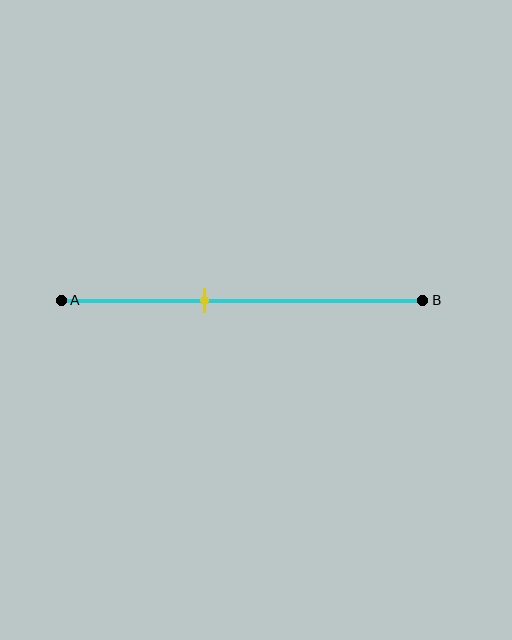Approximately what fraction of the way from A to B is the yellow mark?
The yellow mark is approximately 40% of the way from A to B.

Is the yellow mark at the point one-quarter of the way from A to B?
No, the mark is at about 40% from A, not at the 25% one-quarter point.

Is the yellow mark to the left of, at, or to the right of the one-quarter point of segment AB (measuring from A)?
The yellow mark is to the right of the one-quarter point of segment AB.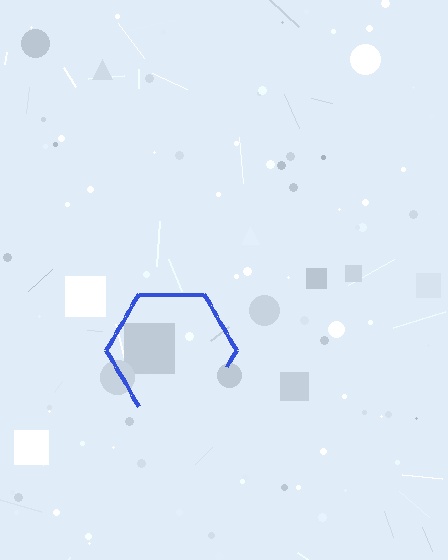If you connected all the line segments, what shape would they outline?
They would outline a hexagon.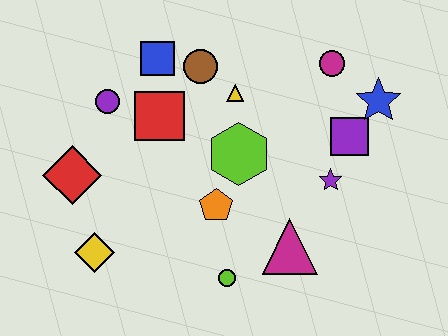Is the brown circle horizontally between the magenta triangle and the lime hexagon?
No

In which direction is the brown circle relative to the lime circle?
The brown circle is above the lime circle.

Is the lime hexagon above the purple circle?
No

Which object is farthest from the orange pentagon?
The blue star is farthest from the orange pentagon.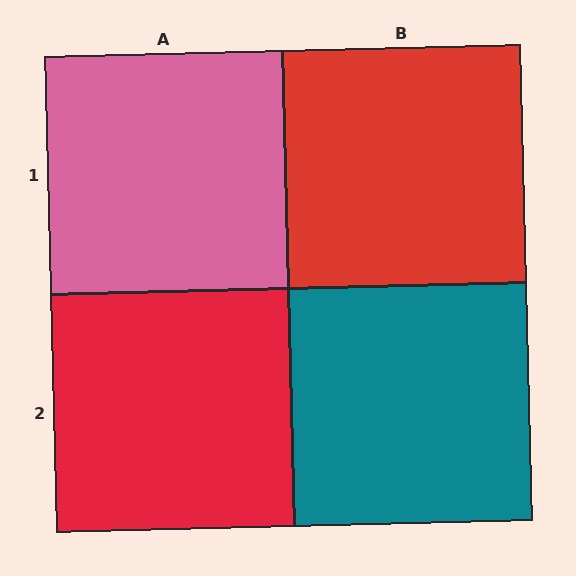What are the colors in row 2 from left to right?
Red, teal.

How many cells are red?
2 cells are red.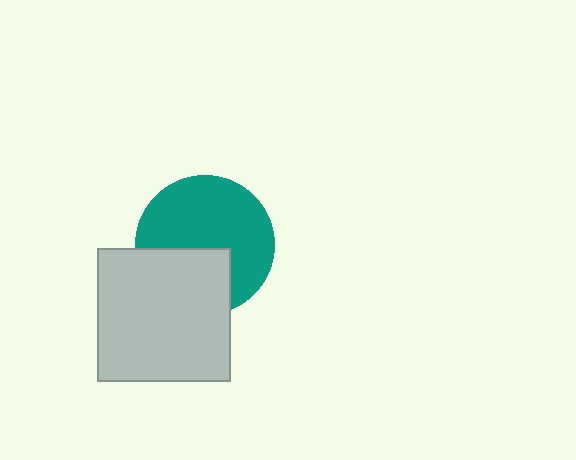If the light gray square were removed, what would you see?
You would see the complete teal circle.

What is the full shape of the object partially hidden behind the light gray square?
The partially hidden object is a teal circle.